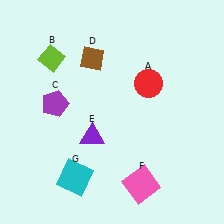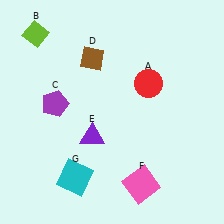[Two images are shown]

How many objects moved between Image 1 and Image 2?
1 object moved between the two images.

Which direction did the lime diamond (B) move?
The lime diamond (B) moved up.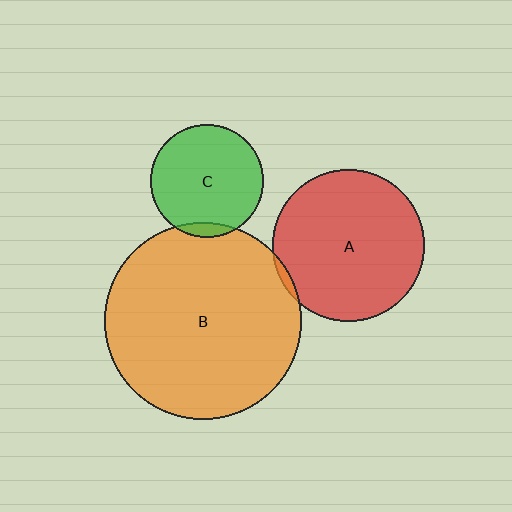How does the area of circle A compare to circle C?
Approximately 1.8 times.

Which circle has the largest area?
Circle B (orange).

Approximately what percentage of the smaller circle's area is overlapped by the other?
Approximately 5%.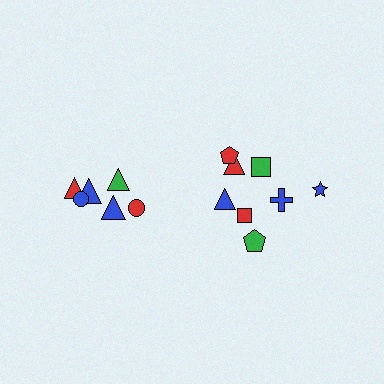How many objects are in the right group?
There are 8 objects.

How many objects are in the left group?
There are 6 objects.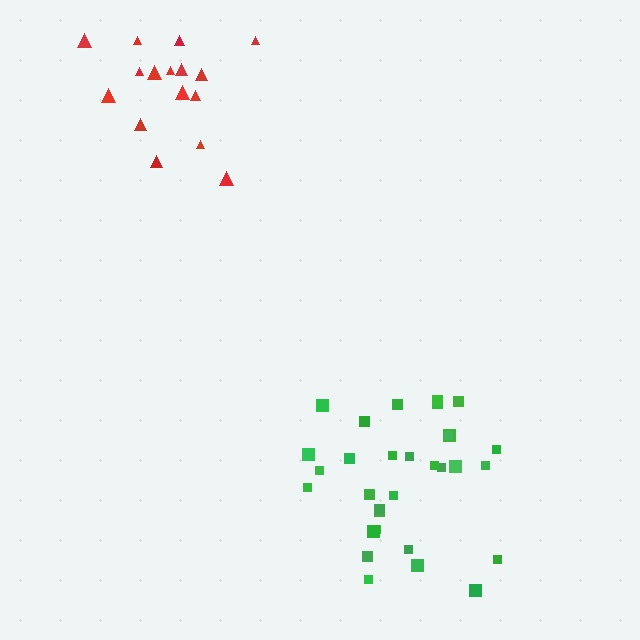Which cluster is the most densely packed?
Green.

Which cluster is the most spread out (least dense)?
Red.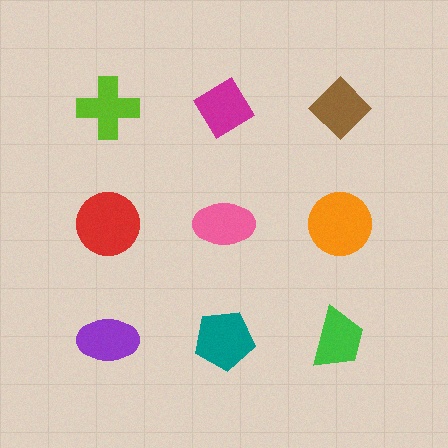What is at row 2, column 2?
A pink ellipse.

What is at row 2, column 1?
A red circle.